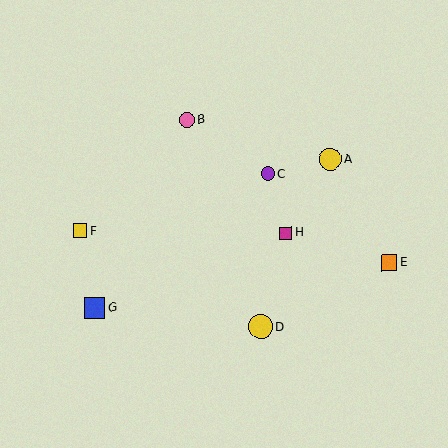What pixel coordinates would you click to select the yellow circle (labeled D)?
Click at (260, 327) to select the yellow circle D.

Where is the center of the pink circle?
The center of the pink circle is at (186, 120).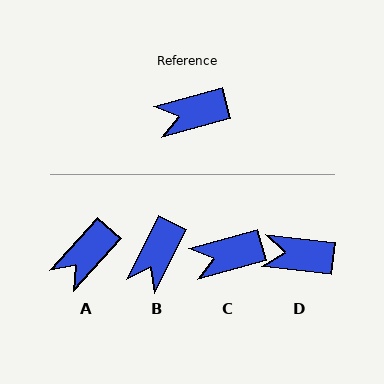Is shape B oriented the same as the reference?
No, it is off by about 48 degrees.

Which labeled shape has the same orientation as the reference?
C.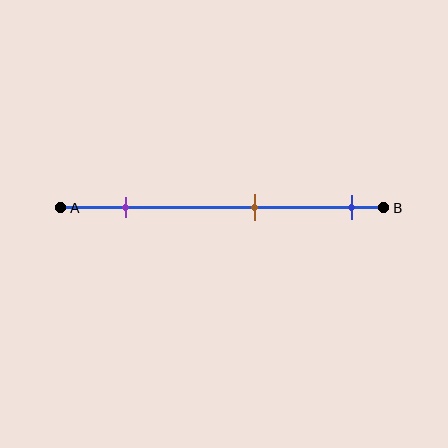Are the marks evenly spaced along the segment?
Yes, the marks are approximately evenly spaced.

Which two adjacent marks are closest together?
The brown and blue marks are the closest adjacent pair.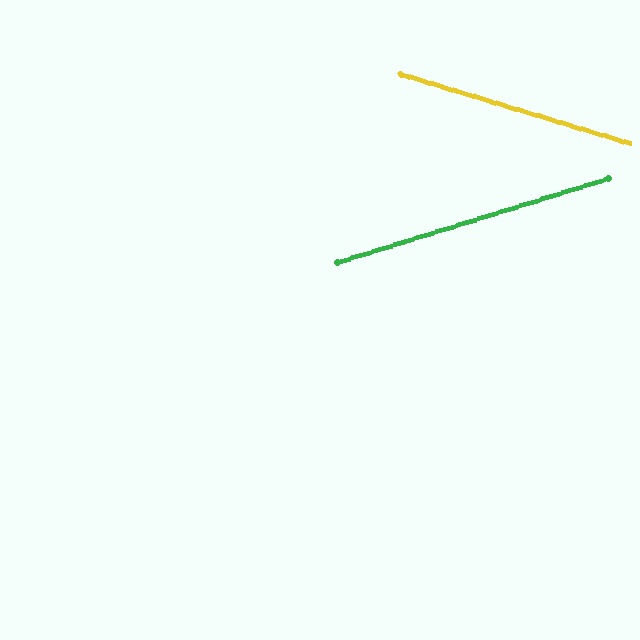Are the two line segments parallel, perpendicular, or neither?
Neither parallel nor perpendicular — they differ by about 34°.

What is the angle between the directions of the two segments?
Approximately 34 degrees.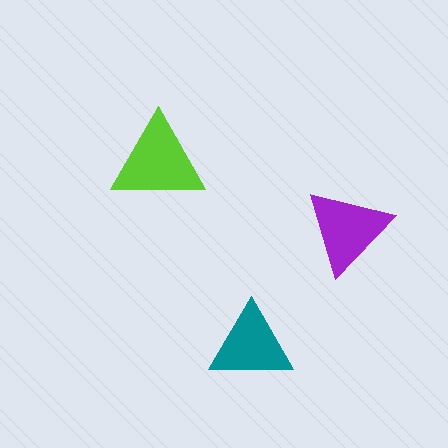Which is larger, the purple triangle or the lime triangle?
The lime one.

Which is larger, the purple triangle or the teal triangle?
The purple one.